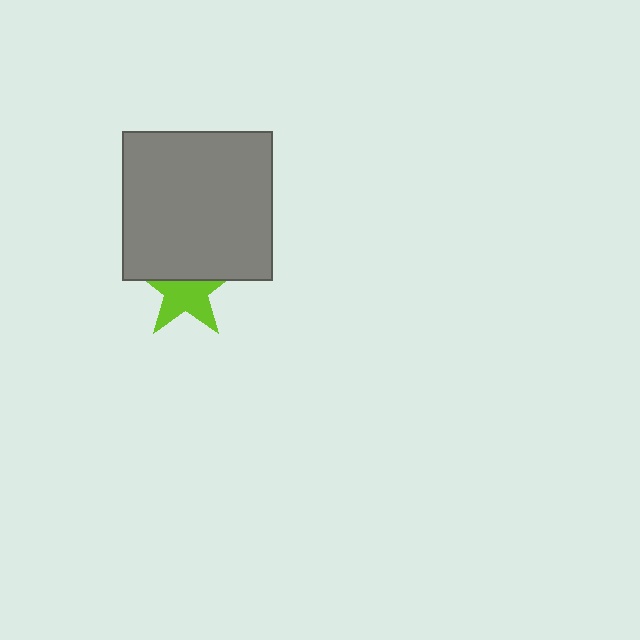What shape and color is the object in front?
The object in front is a gray square.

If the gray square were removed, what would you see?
You would see the complete lime star.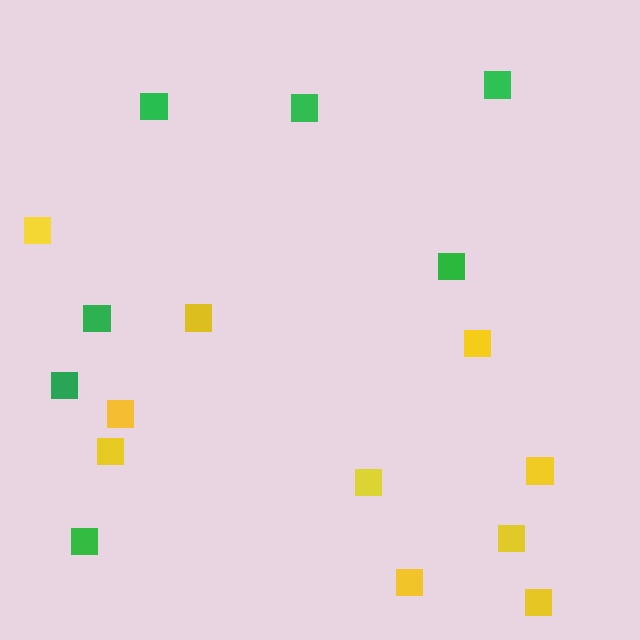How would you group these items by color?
There are 2 groups: one group of green squares (7) and one group of yellow squares (10).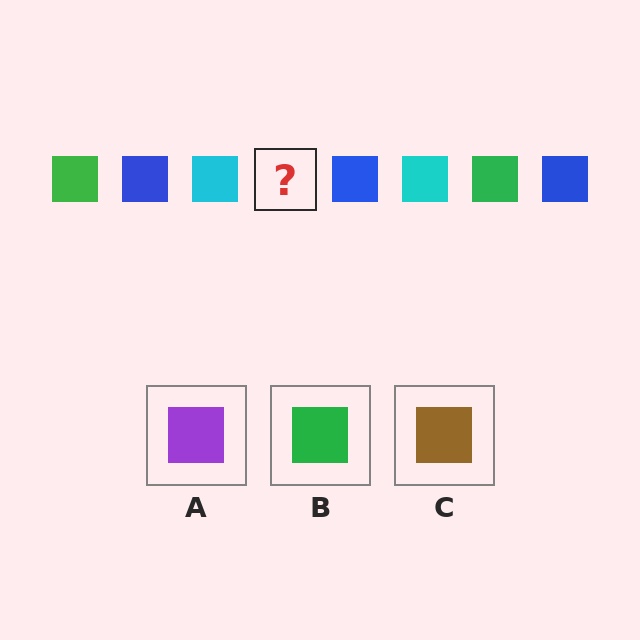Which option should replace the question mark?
Option B.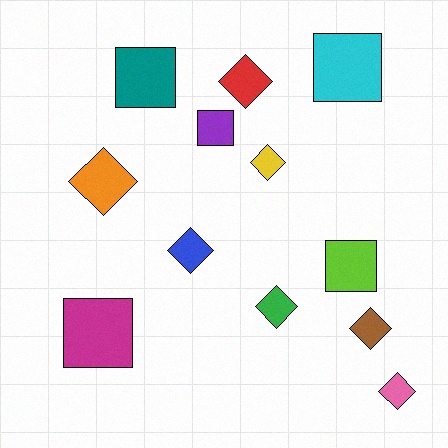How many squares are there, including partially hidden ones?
There are 5 squares.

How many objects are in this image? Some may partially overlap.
There are 12 objects.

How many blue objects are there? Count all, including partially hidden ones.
There is 1 blue object.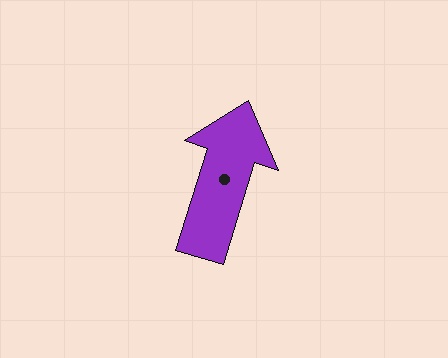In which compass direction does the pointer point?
North.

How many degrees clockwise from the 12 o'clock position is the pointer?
Approximately 17 degrees.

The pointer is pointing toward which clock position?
Roughly 1 o'clock.